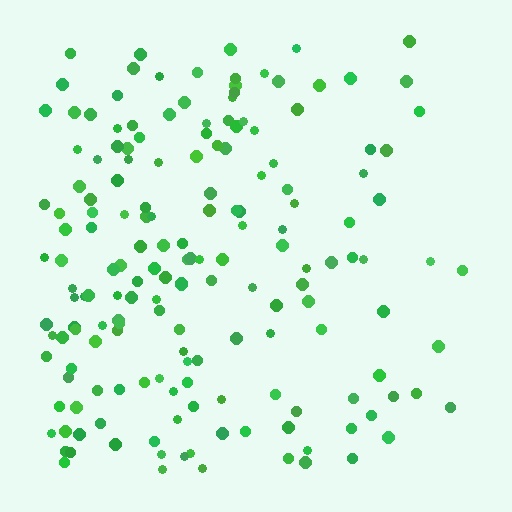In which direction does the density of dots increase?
From right to left, with the left side densest.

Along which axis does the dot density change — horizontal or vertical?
Horizontal.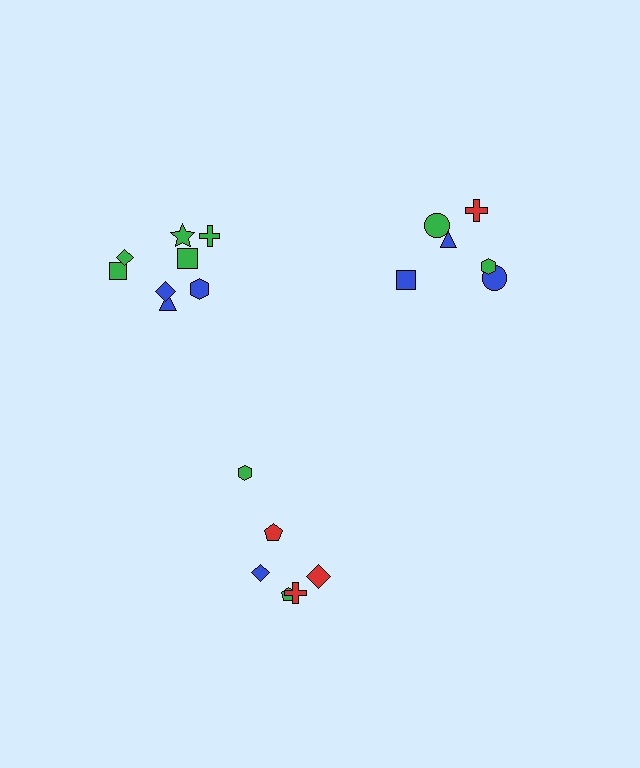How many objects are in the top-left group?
There are 8 objects.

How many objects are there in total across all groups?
There are 20 objects.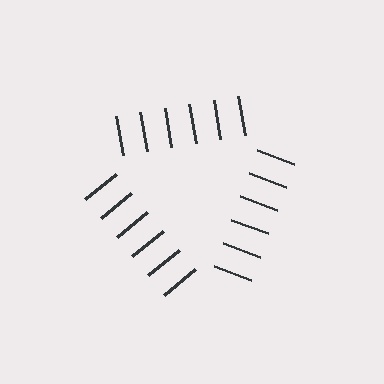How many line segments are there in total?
18 — 6 along each of the 3 edges.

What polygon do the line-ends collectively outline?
An illusory triangle — the line segments terminate on its edges but no continuous stroke is drawn.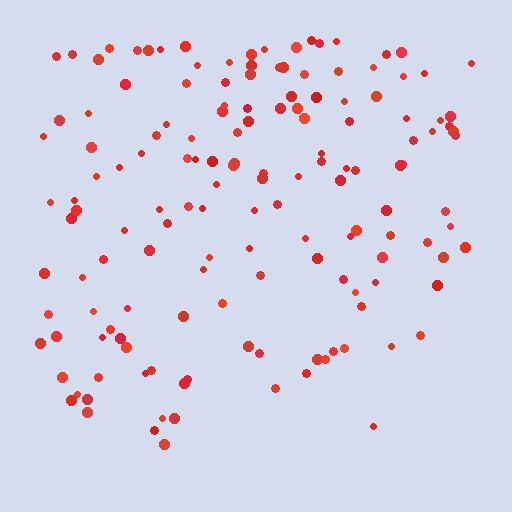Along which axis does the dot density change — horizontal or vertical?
Vertical.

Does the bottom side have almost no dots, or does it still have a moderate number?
Still a moderate number, just noticeably fewer than the top.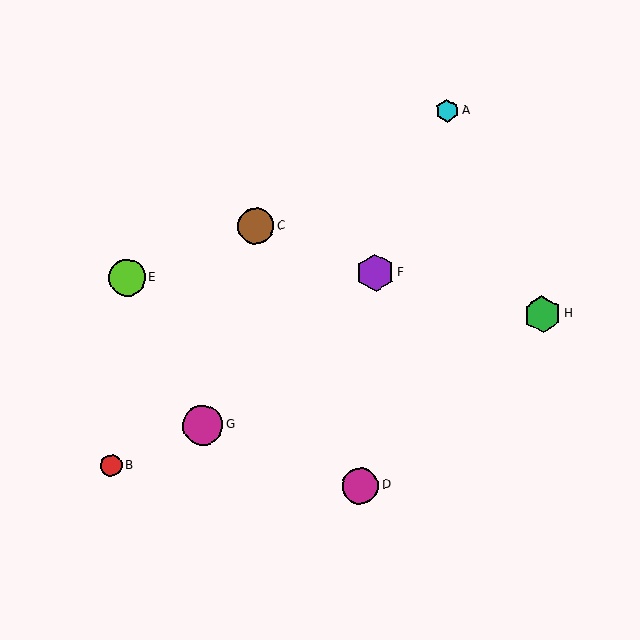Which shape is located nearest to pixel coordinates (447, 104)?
The cyan hexagon (labeled A) at (447, 111) is nearest to that location.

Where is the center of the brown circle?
The center of the brown circle is at (256, 226).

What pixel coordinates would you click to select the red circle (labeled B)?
Click at (111, 466) to select the red circle B.